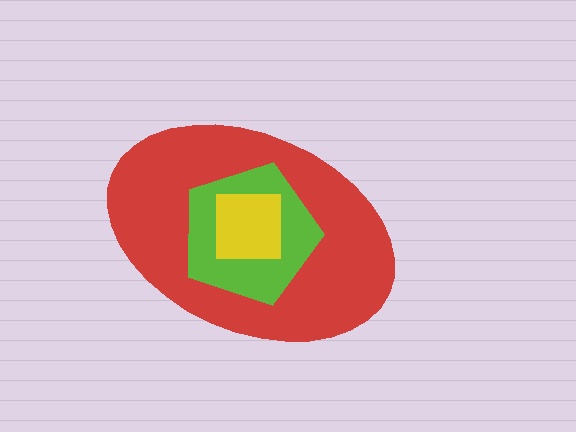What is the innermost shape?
The yellow square.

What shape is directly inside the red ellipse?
The lime pentagon.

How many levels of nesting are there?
3.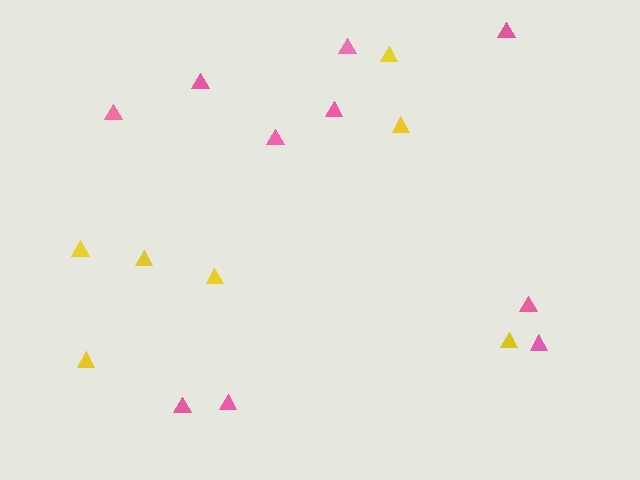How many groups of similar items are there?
There are 2 groups: one group of yellow triangles (7) and one group of pink triangles (10).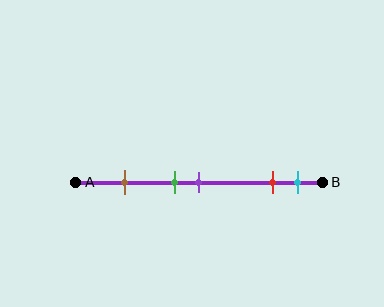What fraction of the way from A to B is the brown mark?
The brown mark is approximately 20% (0.2) of the way from A to B.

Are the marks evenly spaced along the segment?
No, the marks are not evenly spaced.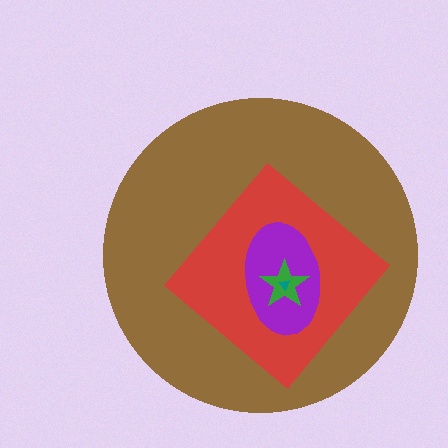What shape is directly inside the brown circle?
The red diamond.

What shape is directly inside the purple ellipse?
The green star.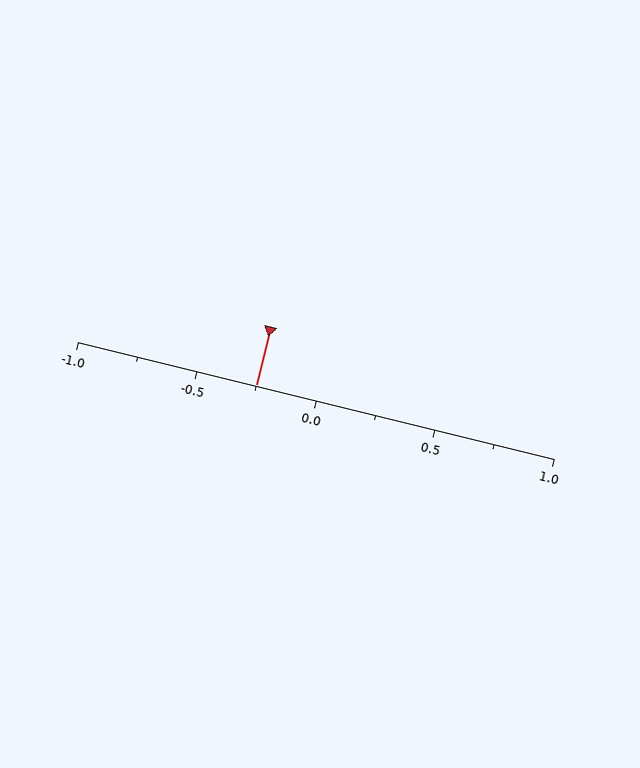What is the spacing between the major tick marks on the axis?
The major ticks are spaced 0.5 apart.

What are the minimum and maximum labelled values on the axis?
The axis runs from -1.0 to 1.0.